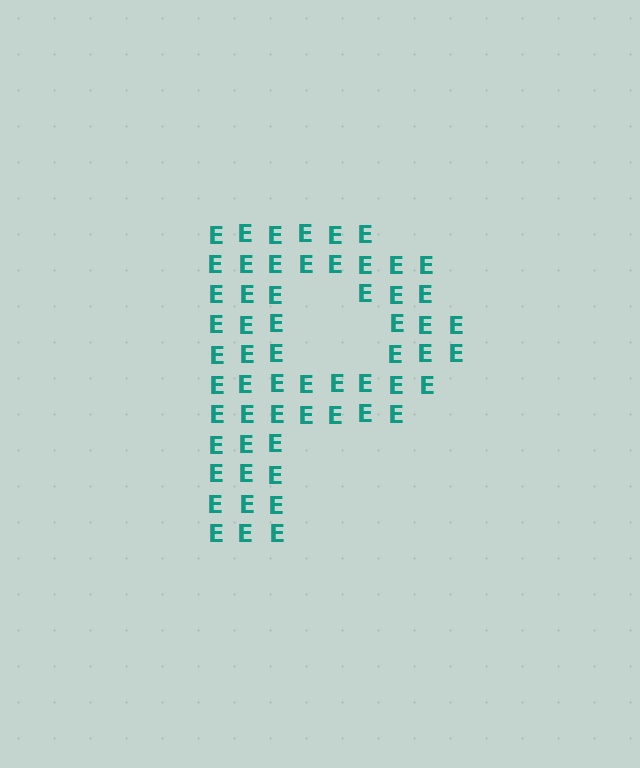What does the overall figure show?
The overall figure shows the letter P.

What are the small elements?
The small elements are letter E's.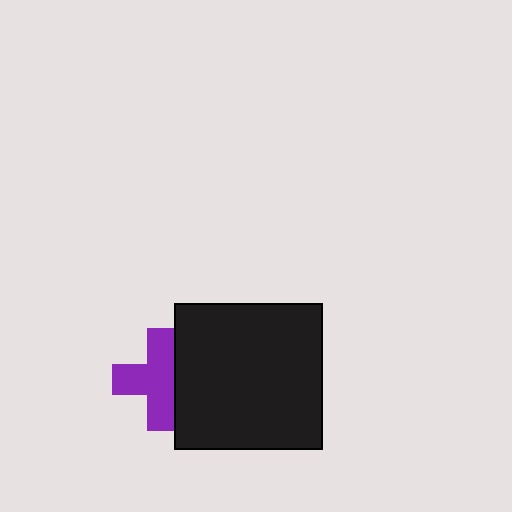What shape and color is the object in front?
The object in front is a black rectangle.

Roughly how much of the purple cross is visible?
Most of it is visible (roughly 69%).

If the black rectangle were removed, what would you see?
You would see the complete purple cross.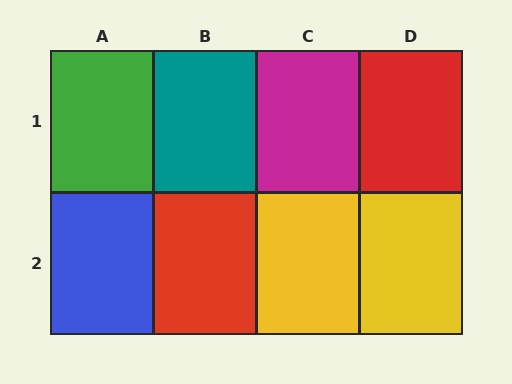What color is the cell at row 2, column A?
Blue.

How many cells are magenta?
1 cell is magenta.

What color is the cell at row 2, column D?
Yellow.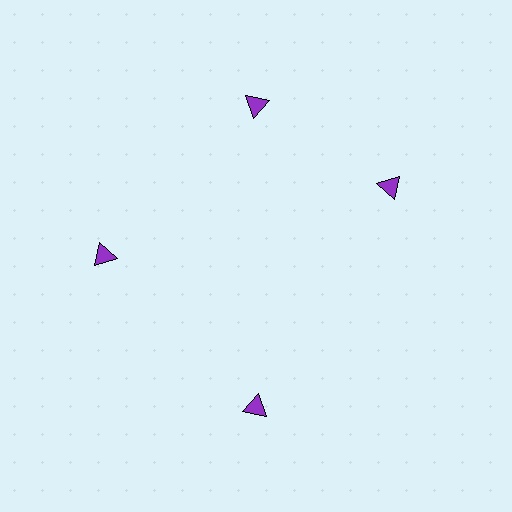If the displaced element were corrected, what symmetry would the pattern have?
It would have 4-fold rotational symmetry — the pattern would map onto itself every 90 degrees.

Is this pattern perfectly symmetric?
No. The 4 purple triangles are arranged in a ring, but one element near the 3 o'clock position is rotated out of alignment along the ring, breaking the 4-fold rotational symmetry.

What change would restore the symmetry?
The symmetry would be restored by rotating it back into even spacing with its neighbors so that all 4 triangles sit at equal angles and equal distance from the center.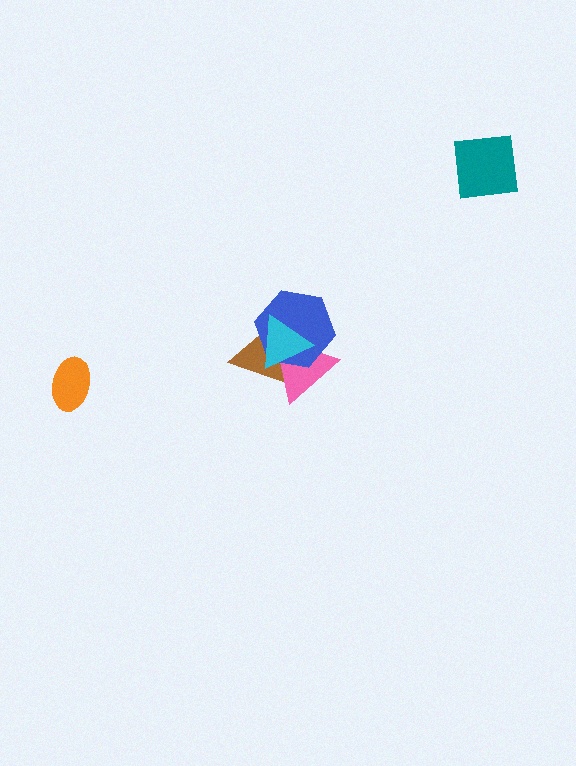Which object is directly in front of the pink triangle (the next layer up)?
The blue hexagon is directly in front of the pink triangle.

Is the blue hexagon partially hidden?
Yes, it is partially covered by another shape.